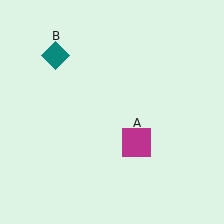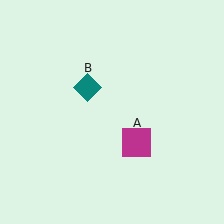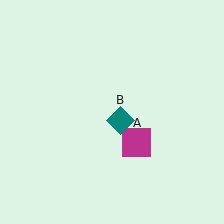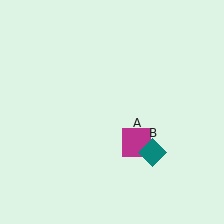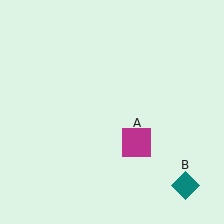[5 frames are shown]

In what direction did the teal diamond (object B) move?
The teal diamond (object B) moved down and to the right.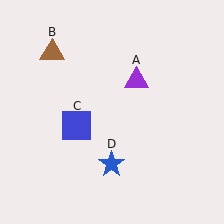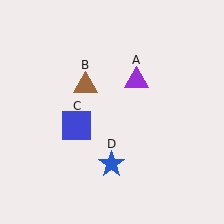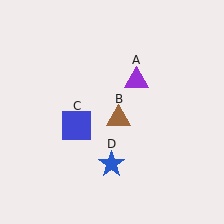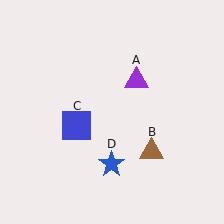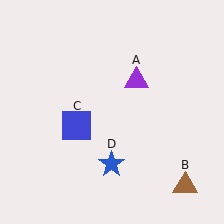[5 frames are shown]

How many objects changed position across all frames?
1 object changed position: brown triangle (object B).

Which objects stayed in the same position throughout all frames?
Purple triangle (object A) and blue square (object C) and blue star (object D) remained stationary.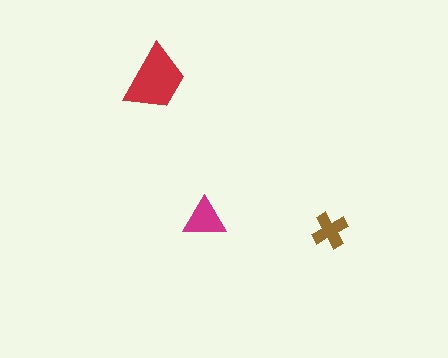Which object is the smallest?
The brown cross.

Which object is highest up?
The red trapezoid is topmost.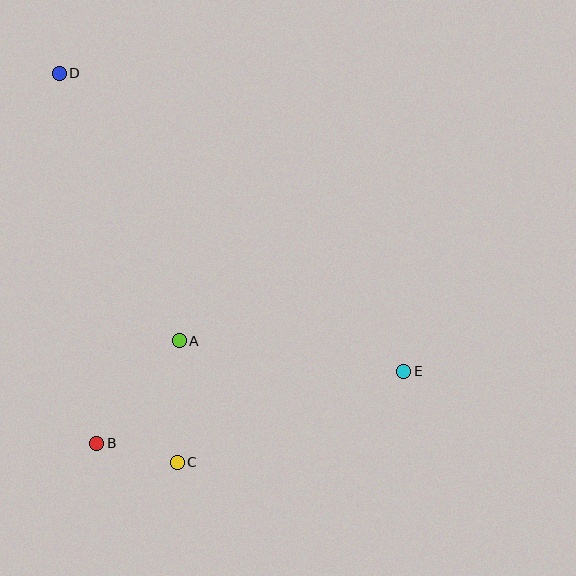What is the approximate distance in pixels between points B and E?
The distance between B and E is approximately 315 pixels.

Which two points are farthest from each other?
Points D and E are farthest from each other.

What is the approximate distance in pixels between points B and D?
The distance between B and D is approximately 372 pixels.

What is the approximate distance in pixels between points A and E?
The distance between A and E is approximately 226 pixels.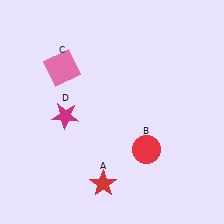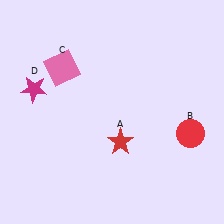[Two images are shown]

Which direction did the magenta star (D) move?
The magenta star (D) moved left.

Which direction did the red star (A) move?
The red star (A) moved up.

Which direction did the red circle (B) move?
The red circle (B) moved right.